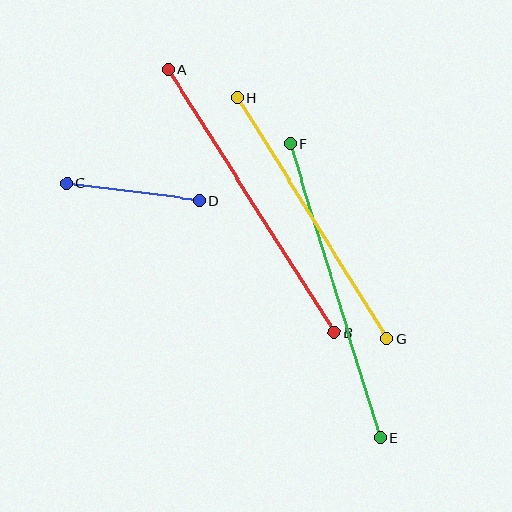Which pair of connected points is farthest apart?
Points A and B are farthest apart.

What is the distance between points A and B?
The distance is approximately 311 pixels.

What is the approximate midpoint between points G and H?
The midpoint is at approximately (312, 218) pixels.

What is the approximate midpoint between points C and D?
The midpoint is at approximately (133, 192) pixels.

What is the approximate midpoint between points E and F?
The midpoint is at approximately (335, 291) pixels.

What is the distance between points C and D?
The distance is approximately 134 pixels.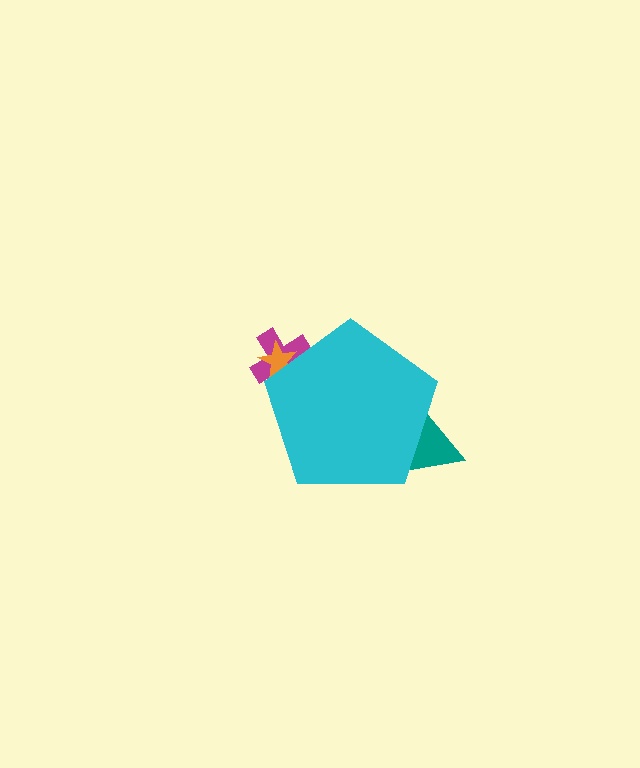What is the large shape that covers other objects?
A cyan pentagon.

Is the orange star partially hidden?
Yes, the orange star is partially hidden behind the cyan pentagon.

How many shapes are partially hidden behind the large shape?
3 shapes are partially hidden.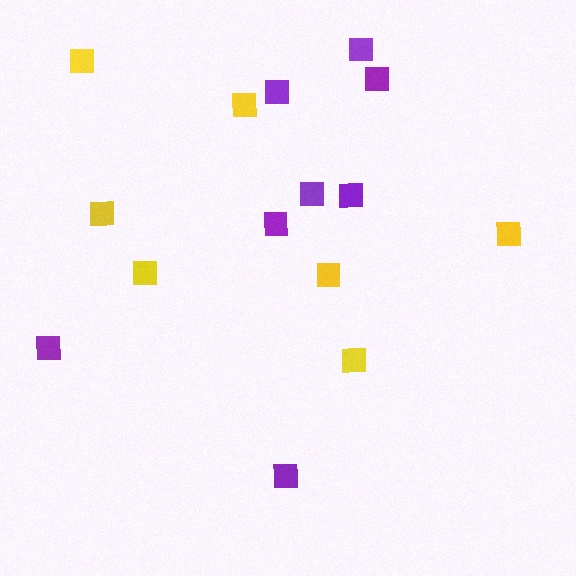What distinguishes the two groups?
There are 2 groups: one group of purple squares (8) and one group of yellow squares (7).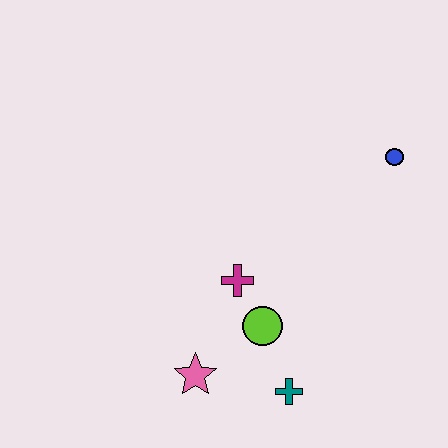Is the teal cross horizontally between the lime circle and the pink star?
No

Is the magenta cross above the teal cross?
Yes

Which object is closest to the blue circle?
The magenta cross is closest to the blue circle.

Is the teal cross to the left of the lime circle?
No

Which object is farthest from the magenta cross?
The blue circle is farthest from the magenta cross.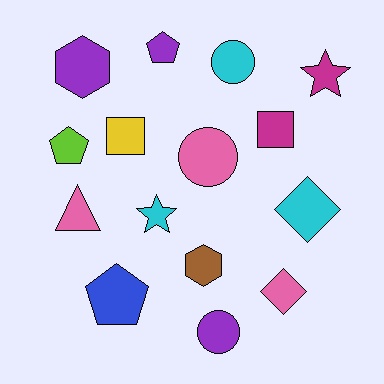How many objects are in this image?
There are 15 objects.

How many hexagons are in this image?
There are 2 hexagons.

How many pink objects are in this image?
There are 3 pink objects.